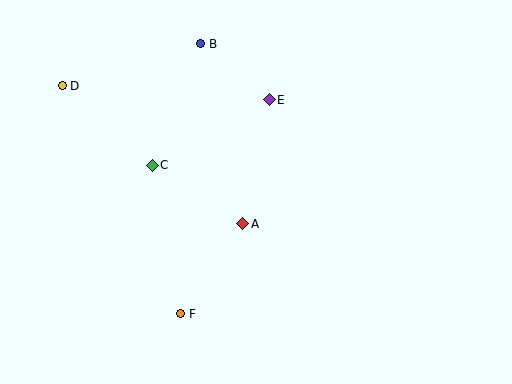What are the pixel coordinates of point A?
Point A is at (243, 224).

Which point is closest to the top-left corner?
Point D is closest to the top-left corner.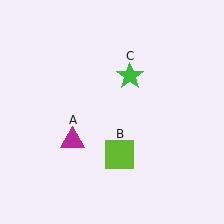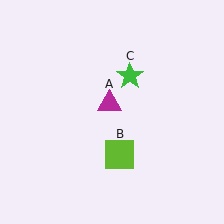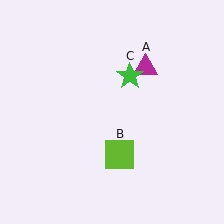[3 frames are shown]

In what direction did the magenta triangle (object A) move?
The magenta triangle (object A) moved up and to the right.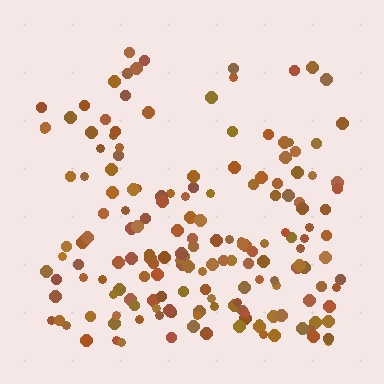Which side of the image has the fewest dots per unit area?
The top.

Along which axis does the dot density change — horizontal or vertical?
Vertical.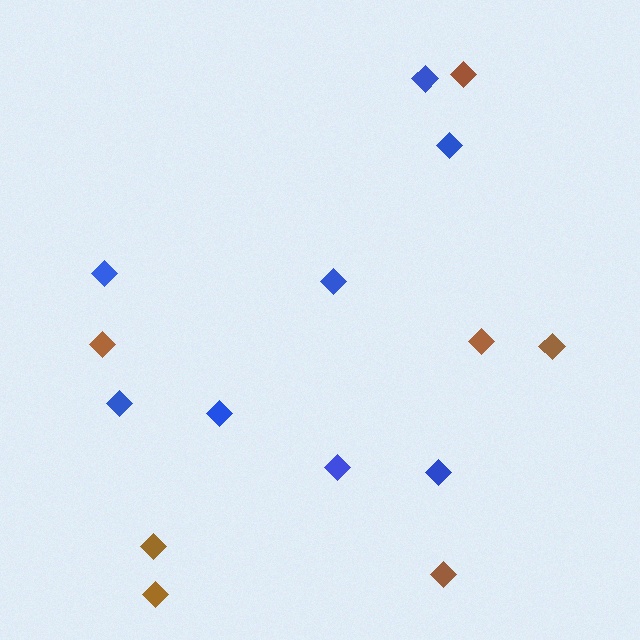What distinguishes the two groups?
There are 2 groups: one group of blue diamonds (8) and one group of brown diamonds (7).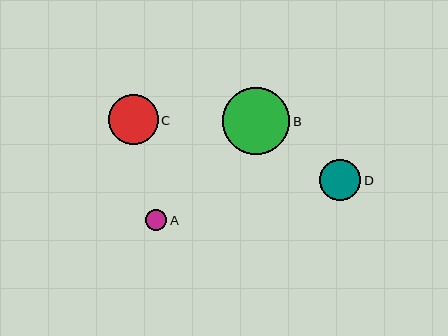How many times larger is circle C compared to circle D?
Circle C is approximately 1.2 times the size of circle D.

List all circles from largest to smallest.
From largest to smallest: B, C, D, A.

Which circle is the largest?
Circle B is the largest with a size of approximately 68 pixels.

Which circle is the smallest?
Circle A is the smallest with a size of approximately 21 pixels.